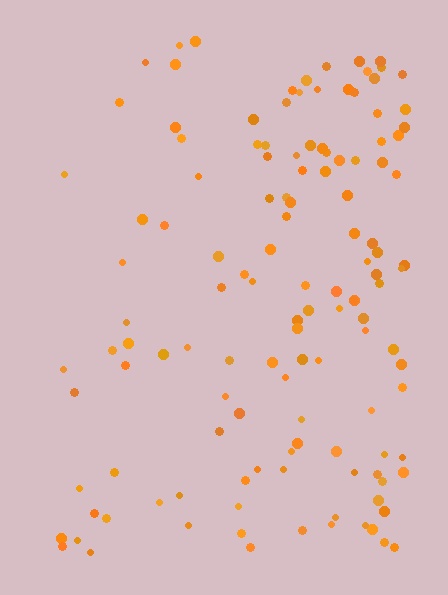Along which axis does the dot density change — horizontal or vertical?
Horizontal.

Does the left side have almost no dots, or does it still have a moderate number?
Still a moderate number, just noticeably fewer than the right.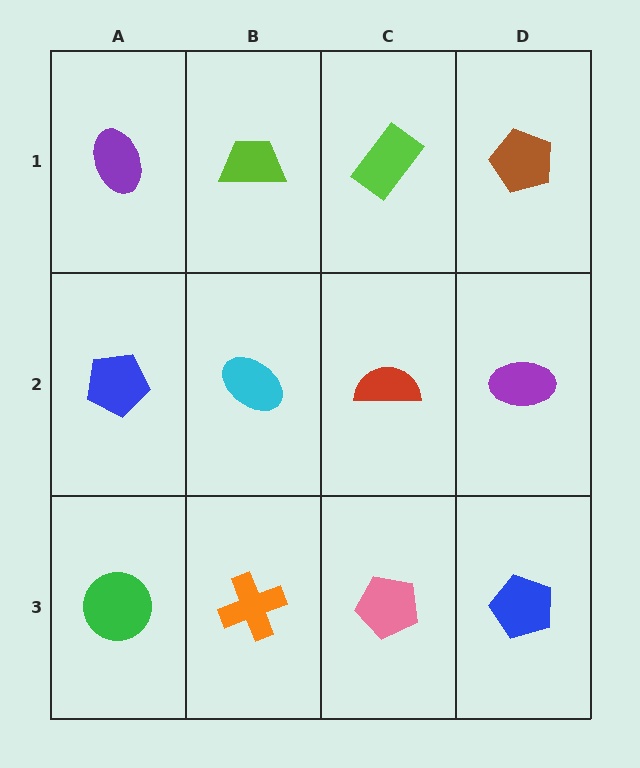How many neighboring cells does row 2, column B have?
4.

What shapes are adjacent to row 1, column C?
A red semicircle (row 2, column C), a lime trapezoid (row 1, column B), a brown pentagon (row 1, column D).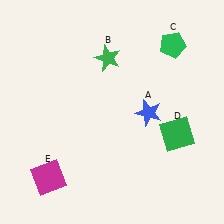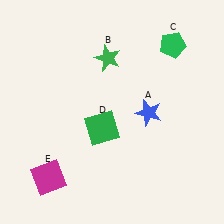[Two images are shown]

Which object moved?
The green square (D) moved left.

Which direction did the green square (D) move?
The green square (D) moved left.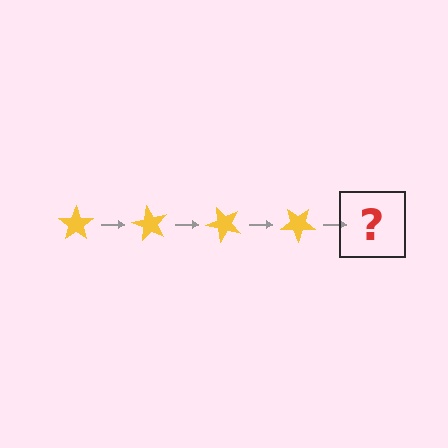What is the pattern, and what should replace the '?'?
The pattern is that the star rotates 60 degrees each step. The '?' should be a yellow star rotated 240 degrees.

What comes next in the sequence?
The next element should be a yellow star rotated 240 degrees.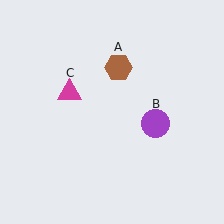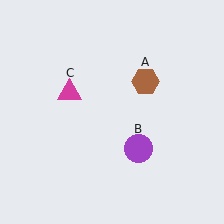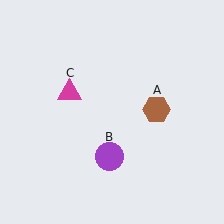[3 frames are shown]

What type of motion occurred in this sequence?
The brown hexagon (object A), purple circle (object B) rotated clockwise around the center of the scene.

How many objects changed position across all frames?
2 objects changed position: brown hexagon (object A), purple circle (object B).